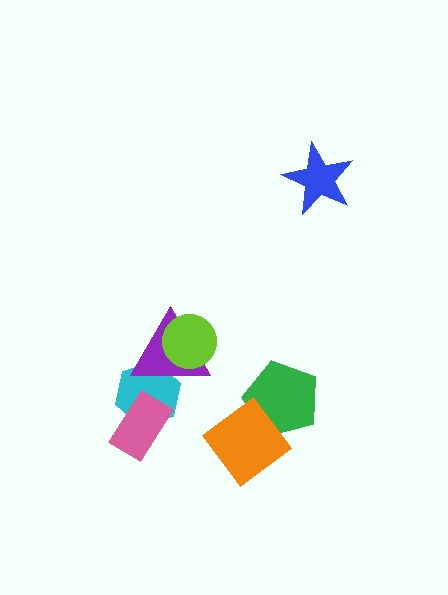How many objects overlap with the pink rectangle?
1 object overlaps with the pink rectangle.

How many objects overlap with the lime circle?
1 object overlaps with the lime circle.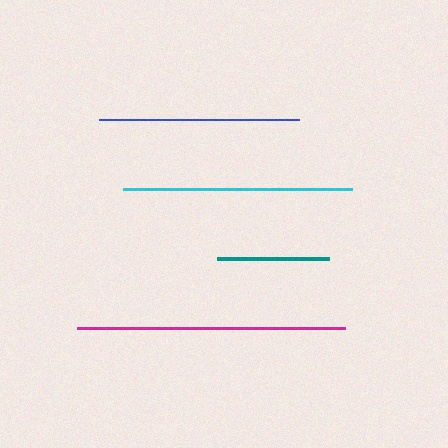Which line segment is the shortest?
The teal line is the shortest at approximately 112 pixels.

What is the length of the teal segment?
The teal segment is approximately 112 pixels long.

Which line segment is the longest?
The magenta line is the longest at approximately 269 pixels.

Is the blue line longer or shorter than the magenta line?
The magenta line is longer than the blue line.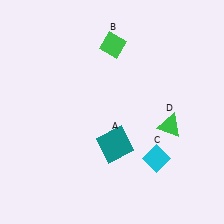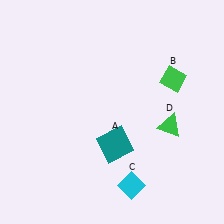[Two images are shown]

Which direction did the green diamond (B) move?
The green diamond (B) moved right.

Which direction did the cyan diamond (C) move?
The cyan diamond (C) moved down.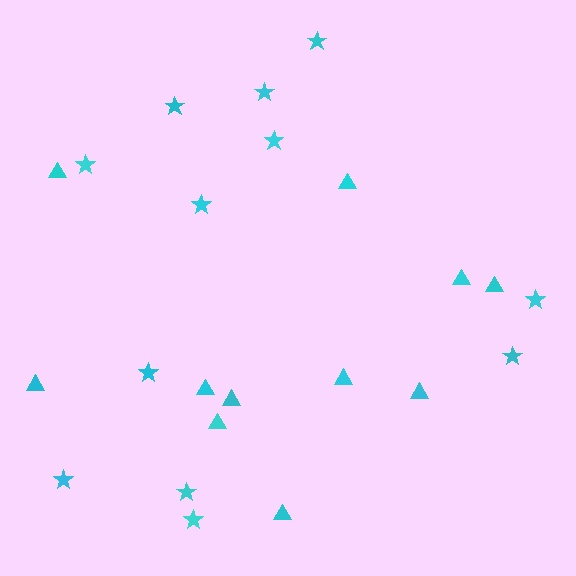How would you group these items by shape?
There are 2 groups: one group of triangles (11) and one group of stars (12).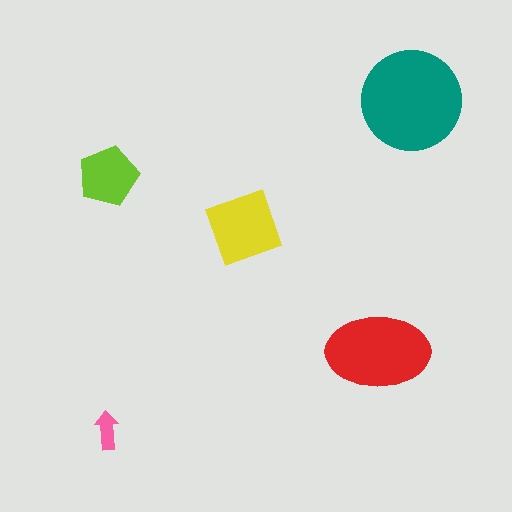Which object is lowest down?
The pink arrow is bottommost.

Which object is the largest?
The teal circle.